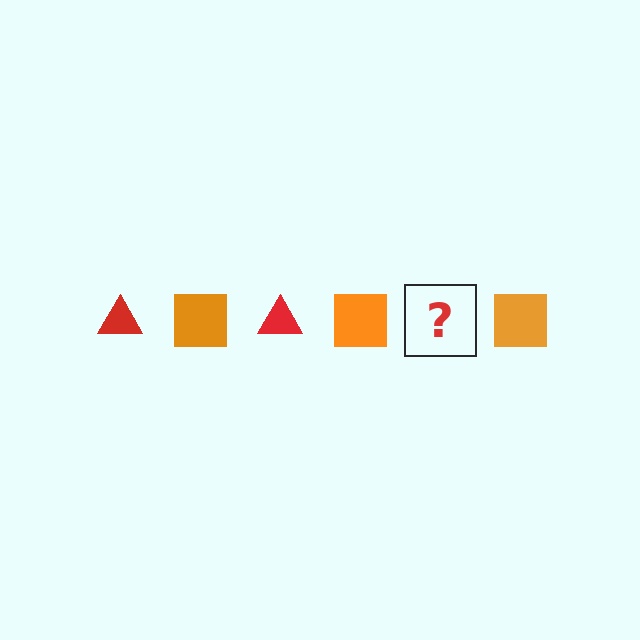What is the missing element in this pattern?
The missing element is a red triangle.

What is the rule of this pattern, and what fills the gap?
The rule is that the pattern alternates between red triangle and orange square. The gap should be filled with a red triangle.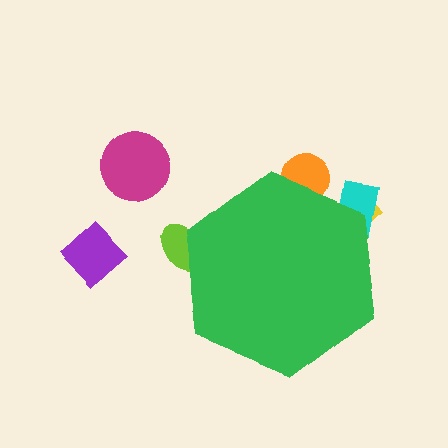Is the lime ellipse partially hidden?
Yes, the lime ellipse is partially hidden behind the green hexagon.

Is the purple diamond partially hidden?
No, the purple diamond is fully visible.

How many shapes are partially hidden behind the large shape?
4 shapes are partially hidden.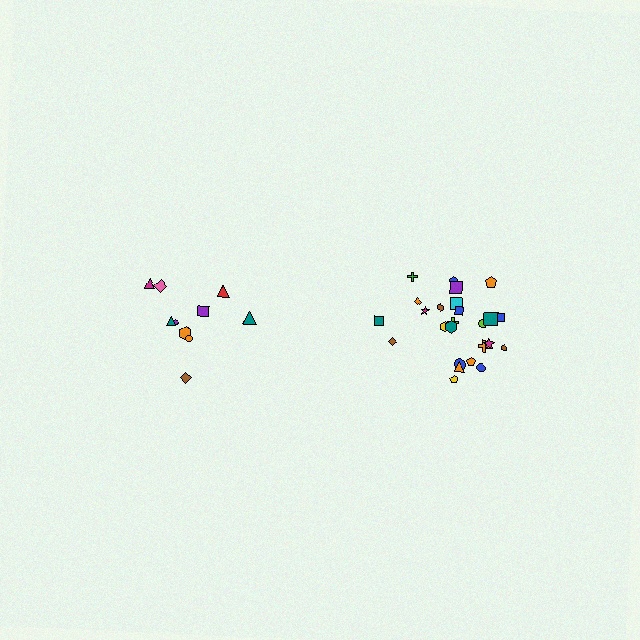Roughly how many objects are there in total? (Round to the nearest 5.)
Roughly 35 objects in total.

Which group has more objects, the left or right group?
The right group.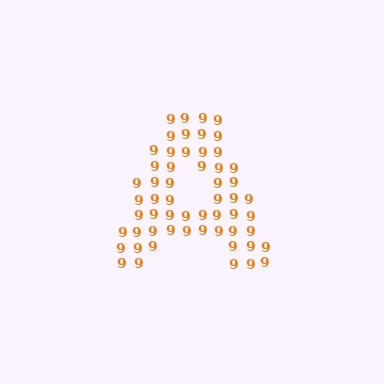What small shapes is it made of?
It is made of small digit 9's.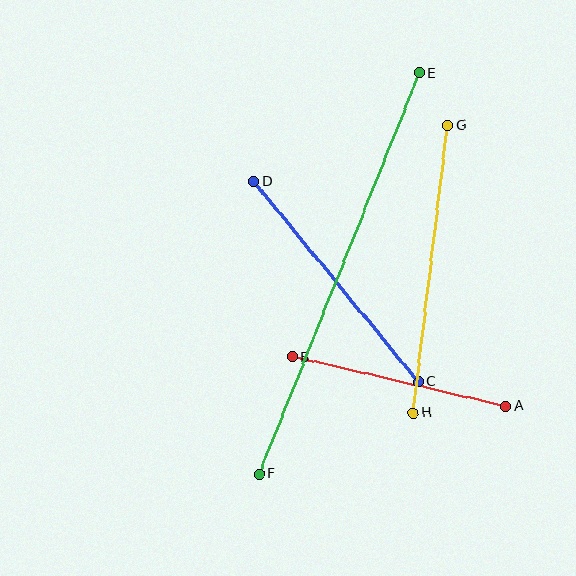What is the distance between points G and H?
The distance is approximately 290 pixels.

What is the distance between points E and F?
The distance is approximately 431 pixels.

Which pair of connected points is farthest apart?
Points E and F are farthest apart.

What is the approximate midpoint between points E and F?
The midpoint is at approximately (339, 273) pixels.